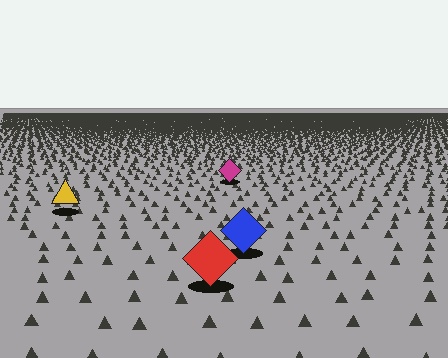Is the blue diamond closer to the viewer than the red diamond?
No. The red diamond is closer — you can tell from the texture gradient: the ground texture is coarser near it.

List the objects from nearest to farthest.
From nearest to farthest: the red diamond, the blue diamond, the yellow triangle, the magenta diamond.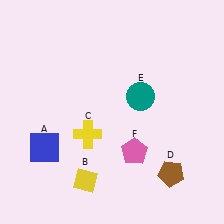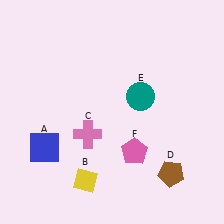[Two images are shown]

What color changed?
The cross (C) changed from yellow in Image 1 to pink in Image 2.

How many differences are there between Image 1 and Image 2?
There is 1 difference between the two images.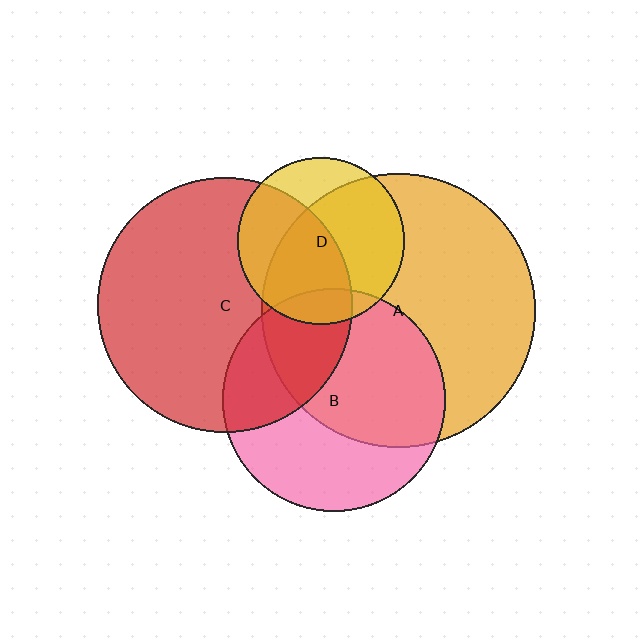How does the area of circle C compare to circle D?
Approximately 2.3 times.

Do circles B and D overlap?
Yes.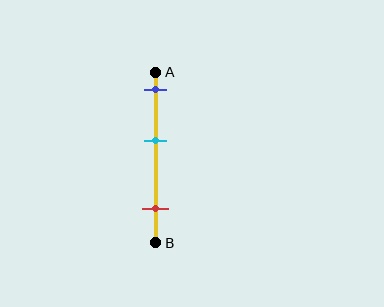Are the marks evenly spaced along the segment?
Yes, the marks are approximately evenly spaced.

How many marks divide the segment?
There are 3 marks dividing the segment.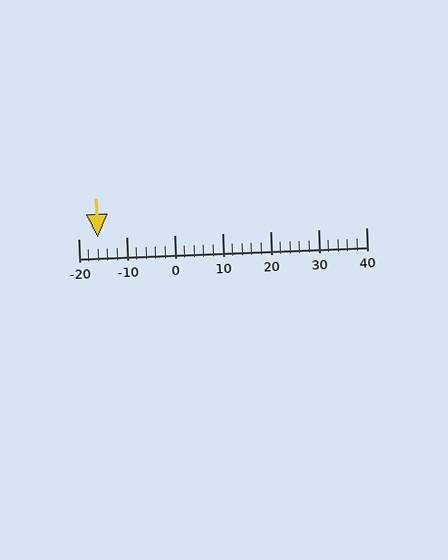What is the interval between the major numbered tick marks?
The major tick marks are spaced 10 units apart.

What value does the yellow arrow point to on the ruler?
The yellow arrow points to approximately -16.